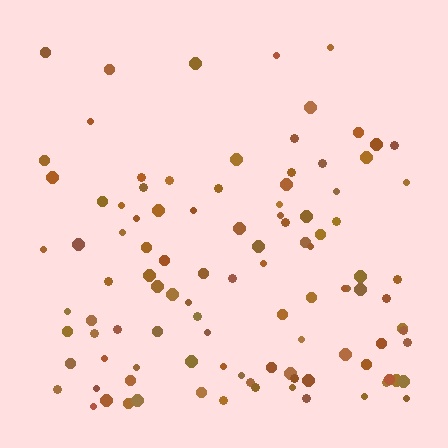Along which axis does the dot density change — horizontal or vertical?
Vertical.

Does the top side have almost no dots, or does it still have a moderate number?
Still a moderate number, just noticeably fewer than the bottom.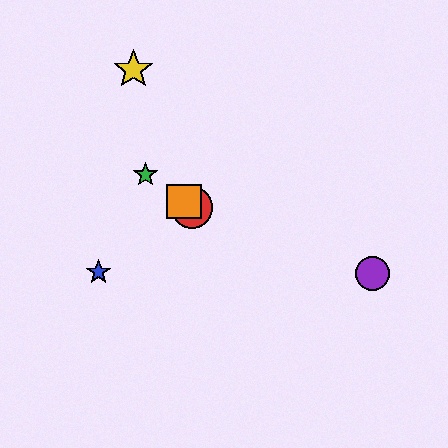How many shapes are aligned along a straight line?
3 shapes (the red circle, the green star, the orange square) are aligned along a straight line.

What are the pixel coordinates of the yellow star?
The yellow star is at (133, 69).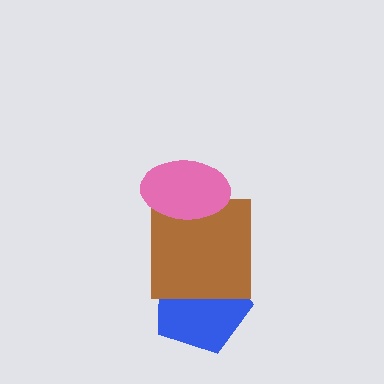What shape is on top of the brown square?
The pink ellipse is on top of the brown square.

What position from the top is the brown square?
The brown square is 2nd from the top.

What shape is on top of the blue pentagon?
The brown square is on top of the blue pentagon.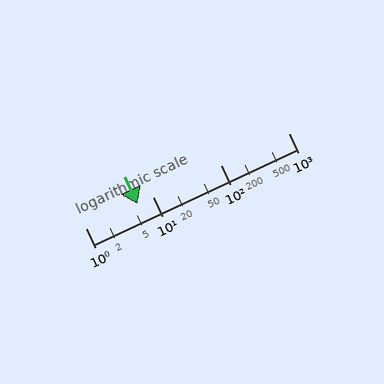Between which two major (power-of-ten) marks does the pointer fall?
The pointer is between 1 and 10.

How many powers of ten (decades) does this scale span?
The scale spans 3 decades, from 1 to 1000.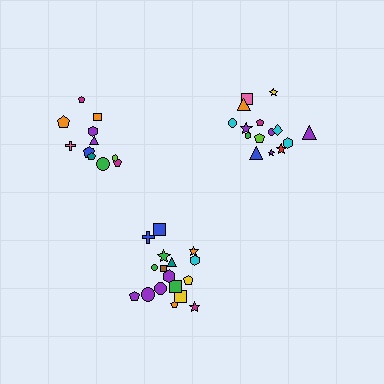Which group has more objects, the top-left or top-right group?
The top-right group.